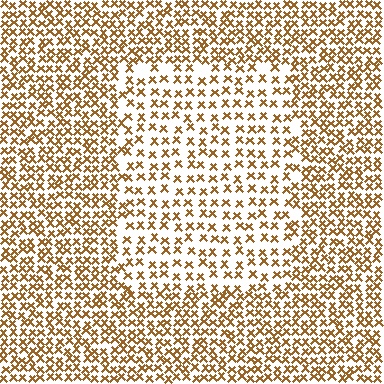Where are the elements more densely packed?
The elements are more densely packed outside the rectangle boundary.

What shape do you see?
I see a rectangle.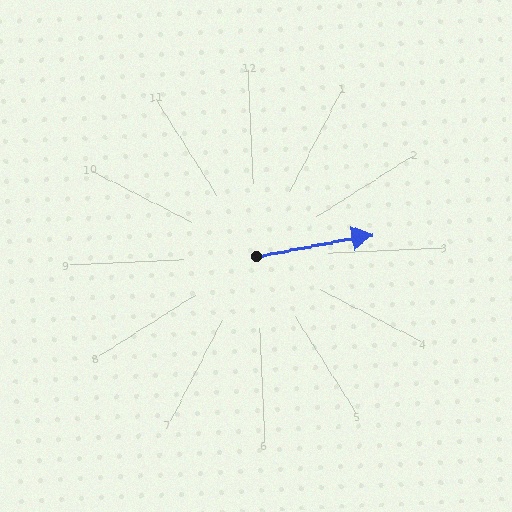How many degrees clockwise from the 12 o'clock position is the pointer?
Approximately 82 degrees.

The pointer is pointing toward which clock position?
Roughly 3 o'clock.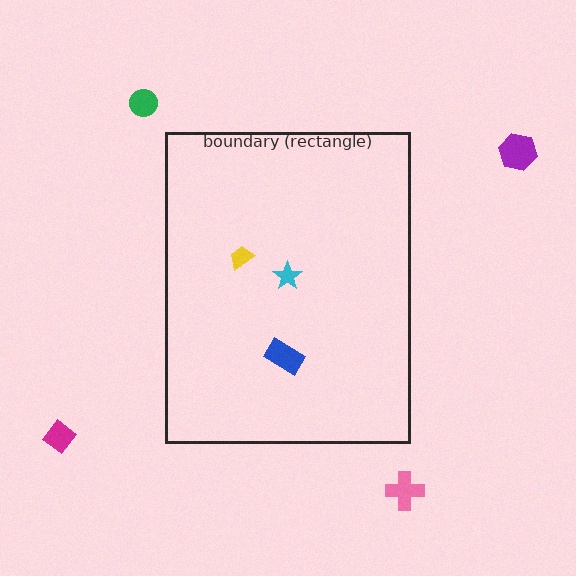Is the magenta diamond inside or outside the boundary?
Outside.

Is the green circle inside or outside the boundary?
Outside.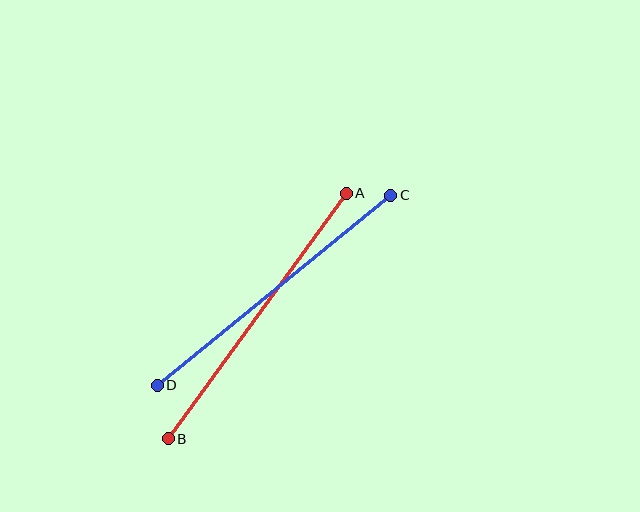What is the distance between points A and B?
The distance is approximately 303 pixels.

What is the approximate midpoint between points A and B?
The midpoint is at approximately (257, 316) pixels.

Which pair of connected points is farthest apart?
Points A and B are farthest apart.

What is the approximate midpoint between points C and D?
The midpoint is at approximately (274, 290) pixels.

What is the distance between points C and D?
The distance is approximately 301 pixels.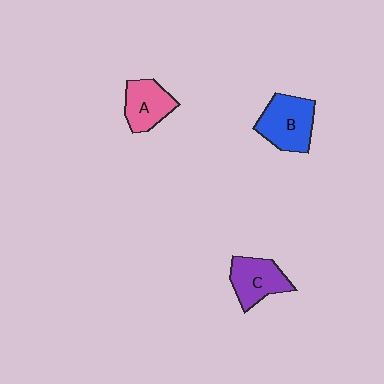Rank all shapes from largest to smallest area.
From largest to smallest: B (blue), C (purple), A (pink).